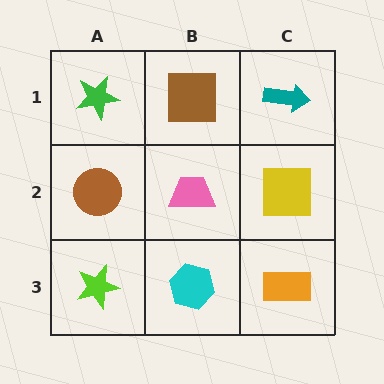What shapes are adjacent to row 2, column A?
A green star (row 1, column A), a lime star (row 3, column A), a pink trapezoid (row 2, column B).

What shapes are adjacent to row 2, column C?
A teal arrow (row 1, column C), an orange rectangle (row 3, column C), a pink trapezoid (row 2, column B).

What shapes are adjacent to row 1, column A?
A brown circle (row 2, column A), a brown square (row 1, column B).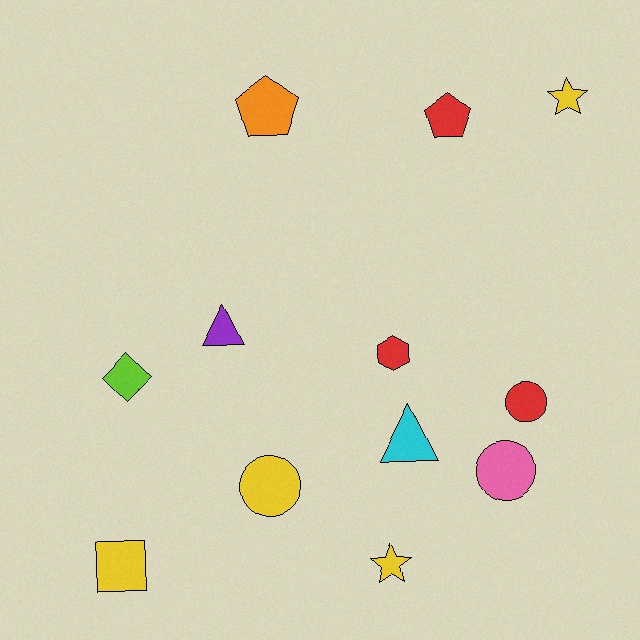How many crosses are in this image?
There are no crosses.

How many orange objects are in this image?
There is 1 orange object.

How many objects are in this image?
There are 12 objects.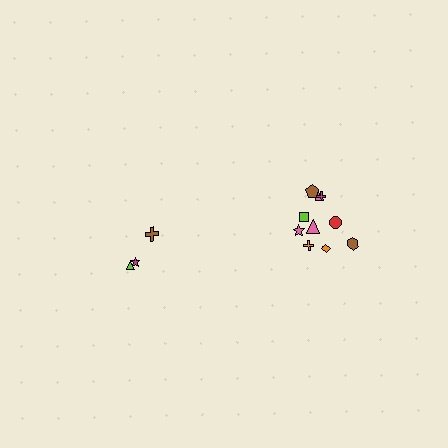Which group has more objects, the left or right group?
The right group.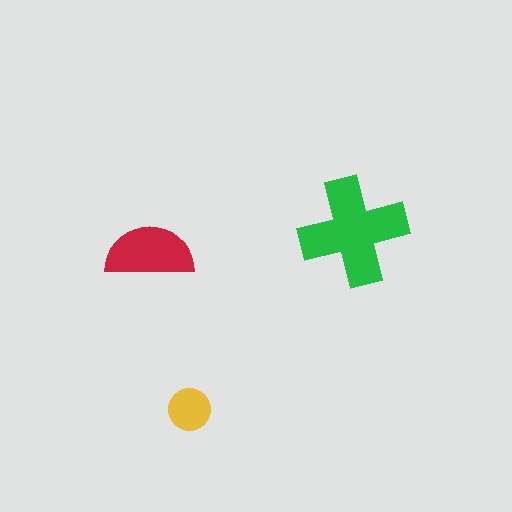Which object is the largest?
The green cross.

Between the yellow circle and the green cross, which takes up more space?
The green cross.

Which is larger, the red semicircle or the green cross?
The green cross.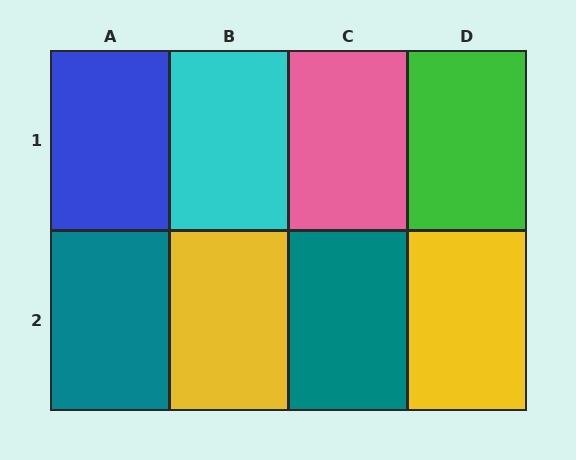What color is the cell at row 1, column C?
Pink.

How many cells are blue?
1 cell is blue.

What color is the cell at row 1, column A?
Blue.